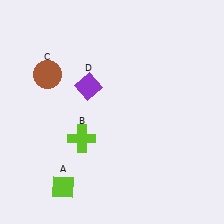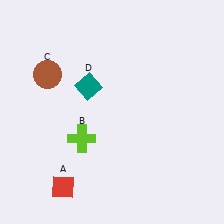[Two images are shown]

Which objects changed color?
A changed from lime to red. D changed from purple to teal.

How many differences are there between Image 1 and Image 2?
There are 2 differences between the two images.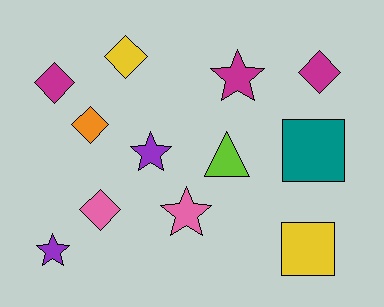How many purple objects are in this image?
There are 2 purple objects.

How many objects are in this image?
There are 12 objects.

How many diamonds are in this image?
There are 5 diamonds.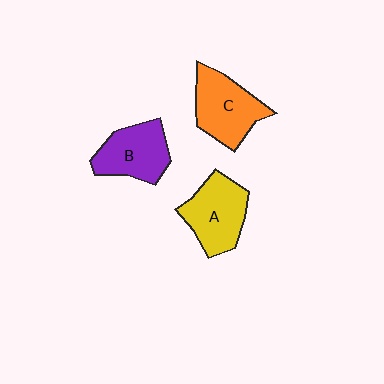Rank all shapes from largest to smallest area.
From largest to smallest: C (orange), A (yellow), B (purple).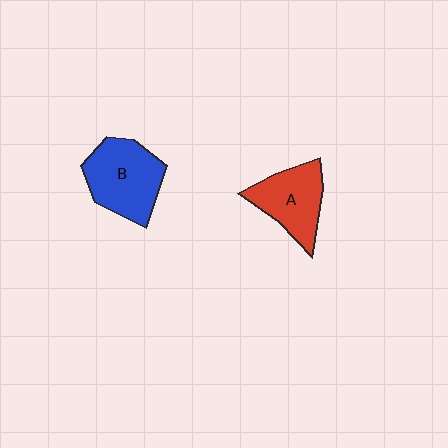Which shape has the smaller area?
Shape A (red).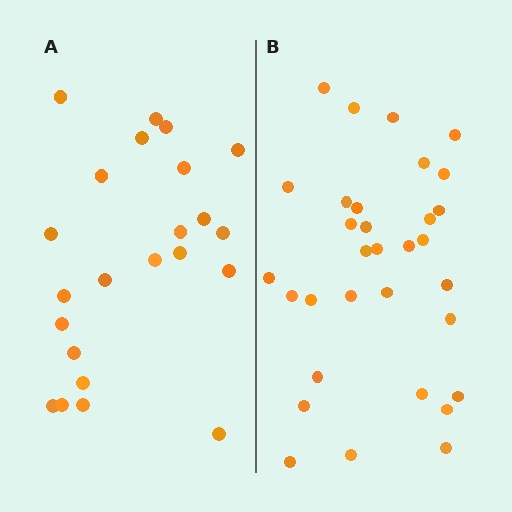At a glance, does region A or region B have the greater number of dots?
Region B (the right region) has more dots.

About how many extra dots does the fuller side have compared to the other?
Region B has roughly 8 or so more dots than region A.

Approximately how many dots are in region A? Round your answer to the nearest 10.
About 20 dots. (The exact count is 23, which rounds to 20.)